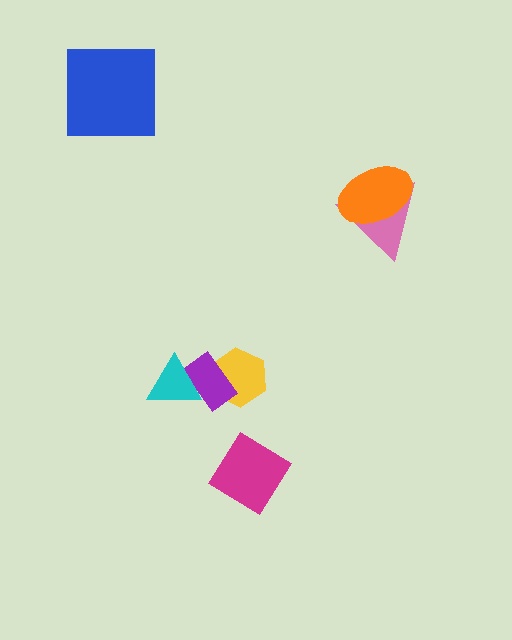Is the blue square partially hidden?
No, no other shape covers it.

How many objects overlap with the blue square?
0 objects overlap with the blue square.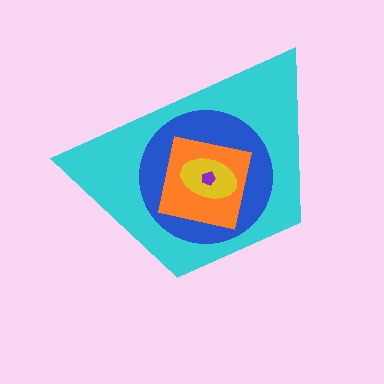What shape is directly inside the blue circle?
The orange square.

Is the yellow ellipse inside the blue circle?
Yes.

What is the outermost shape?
The cyan trapezoid.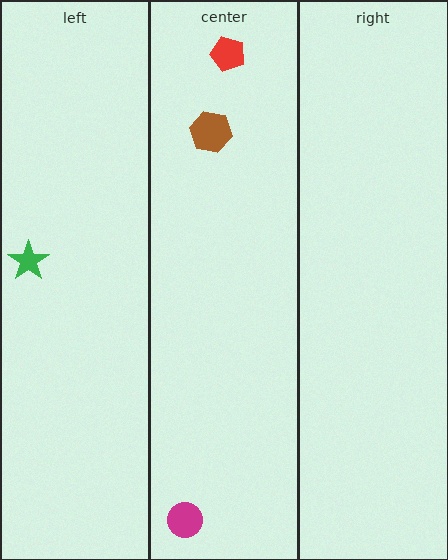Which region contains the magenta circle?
The center region.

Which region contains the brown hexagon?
The center region.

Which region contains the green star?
The left region.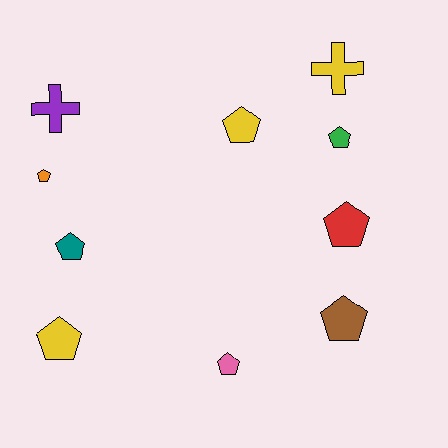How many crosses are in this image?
There are 2 crosses.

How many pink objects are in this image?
There is 1 pink object.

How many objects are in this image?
There are 10 objects.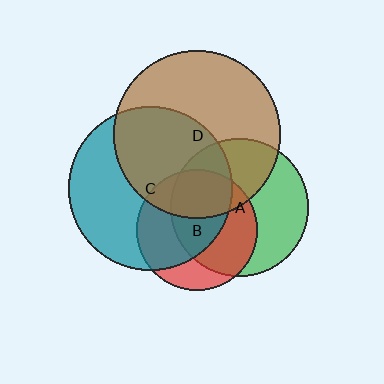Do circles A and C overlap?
Yes.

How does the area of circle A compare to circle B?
Approximately 1.3 times.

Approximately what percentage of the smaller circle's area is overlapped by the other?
Approximately 35%.